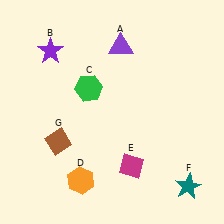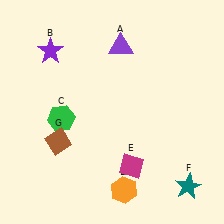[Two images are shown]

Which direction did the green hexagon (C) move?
The green hexagon (C) moved down.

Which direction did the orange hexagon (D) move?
The orange hexagon (D) moved right.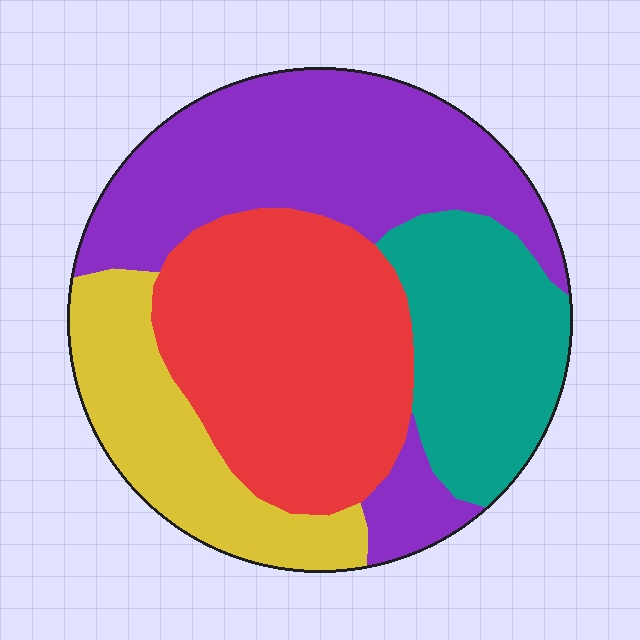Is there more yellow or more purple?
Purple.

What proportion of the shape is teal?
Teal takes up less than a quarter of the shape.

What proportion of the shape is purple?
Purple takes up between a quarter and a half of the shape.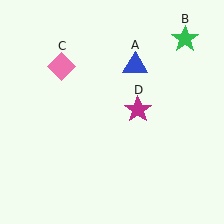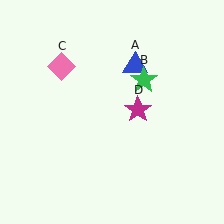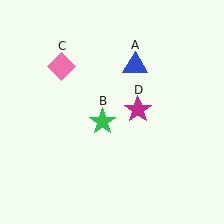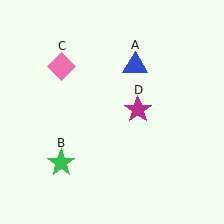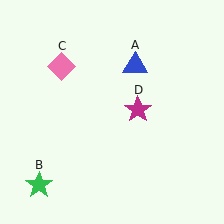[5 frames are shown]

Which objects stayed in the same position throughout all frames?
Blue triangle (object A) and pink diamond (object C) and magenta star (object D) remained stationary.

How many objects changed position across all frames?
1 object changed position: green star (object B).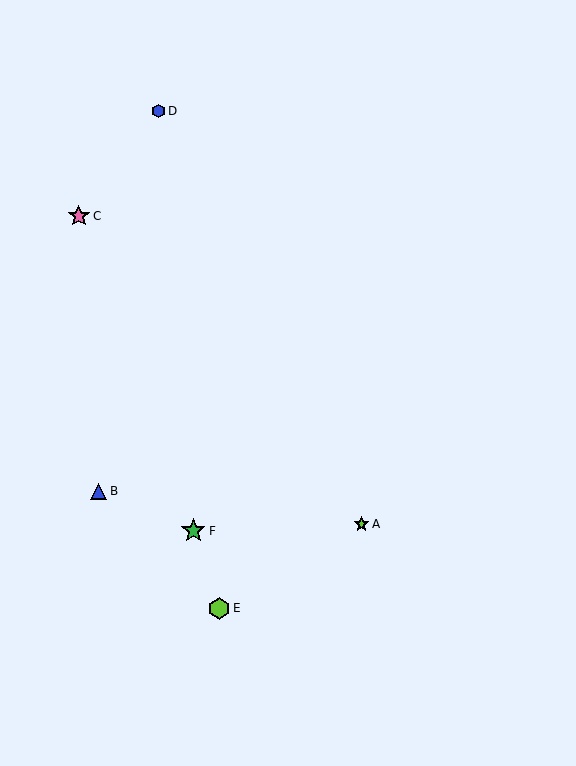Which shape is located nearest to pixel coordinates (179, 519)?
The green star (labeled F) at (193, 531) is nearest to that location.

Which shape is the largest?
The green star (labeled F) is the largest.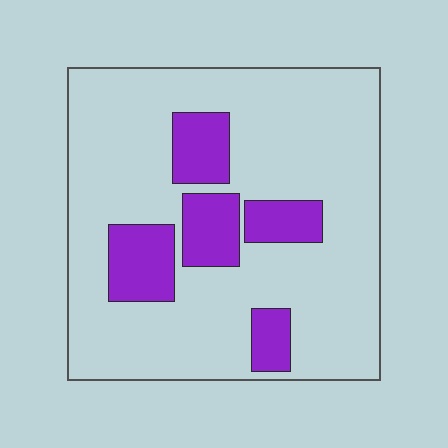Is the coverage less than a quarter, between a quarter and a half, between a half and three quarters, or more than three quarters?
Less than a quarter.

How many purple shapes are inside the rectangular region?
5.